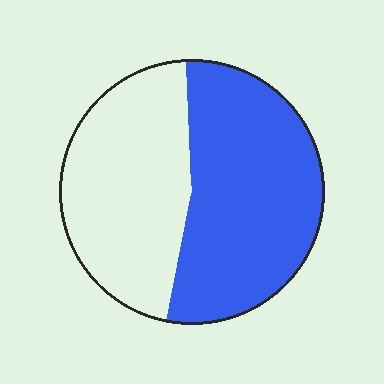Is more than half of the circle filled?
Yes.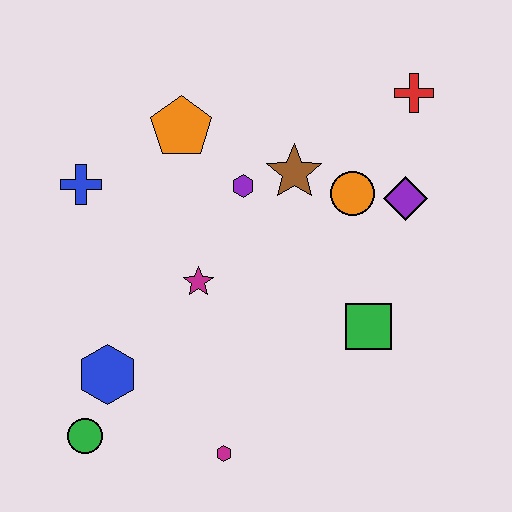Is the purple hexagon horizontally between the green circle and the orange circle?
Yes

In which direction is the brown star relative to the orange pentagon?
The brown star is to the right of the orange pentagon.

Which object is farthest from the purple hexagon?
The green circle is farthest from the purple hexagon.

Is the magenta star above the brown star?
No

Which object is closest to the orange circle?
The purple diamond is closest to the orange circle.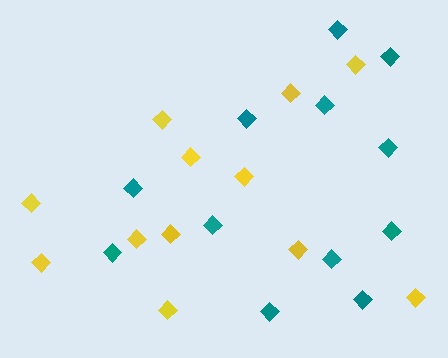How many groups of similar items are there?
There are 2 groups: one group of teal diamonds (12) and one group of yellow diamonds (12).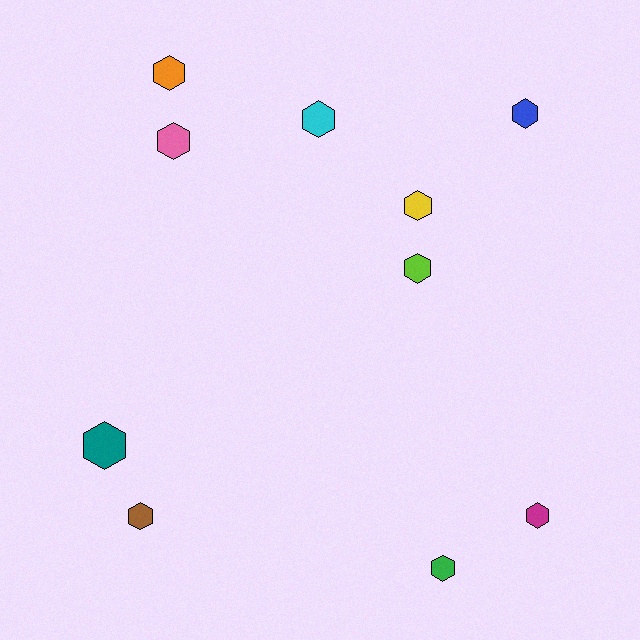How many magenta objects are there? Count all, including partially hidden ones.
There is 1 magenta object.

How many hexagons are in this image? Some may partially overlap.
There are 10 hexagons.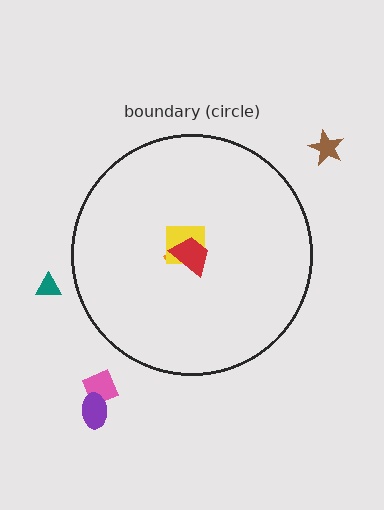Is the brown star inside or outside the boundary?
Outside.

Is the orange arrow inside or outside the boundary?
Inside.